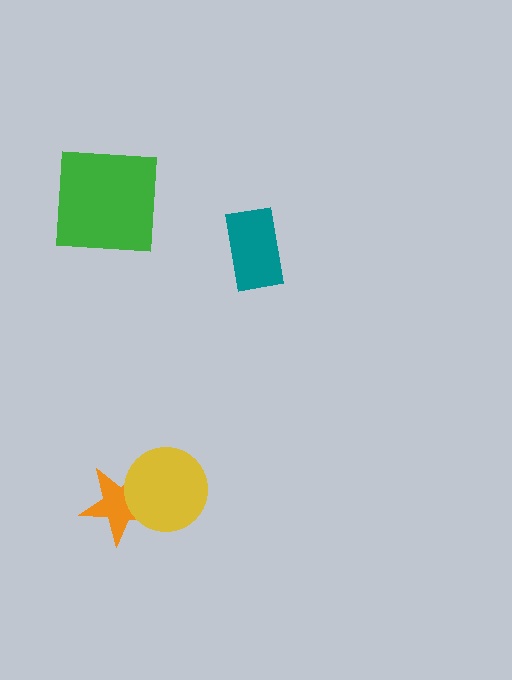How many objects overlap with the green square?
0 objects overlap with the green square.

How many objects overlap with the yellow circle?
1 object overlaps with the yellow circle.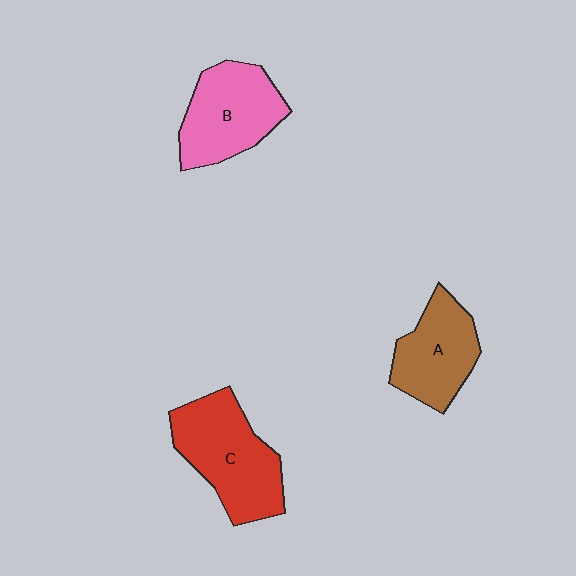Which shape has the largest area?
Shape C (red).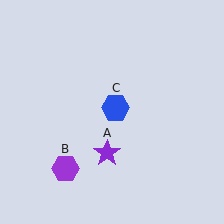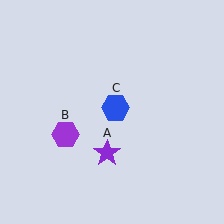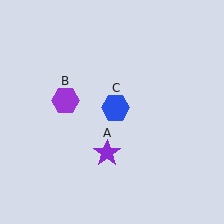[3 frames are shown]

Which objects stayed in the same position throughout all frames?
Purple star (object A) and blue hexagon (object C) remained stationary.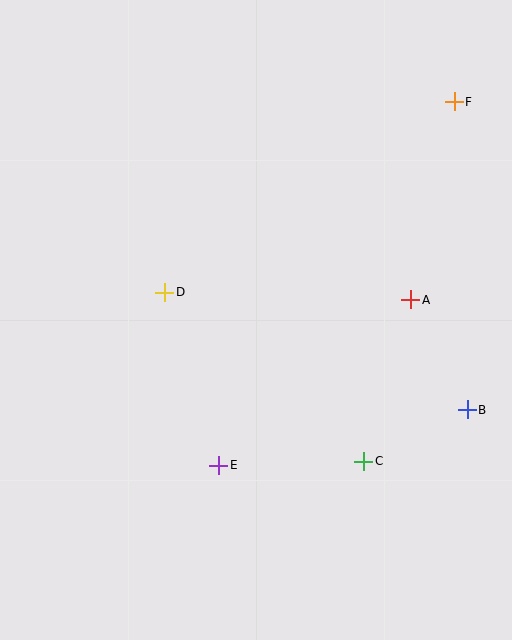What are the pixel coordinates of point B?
Point B is at (467, 410).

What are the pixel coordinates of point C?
Point C is at (364, 461).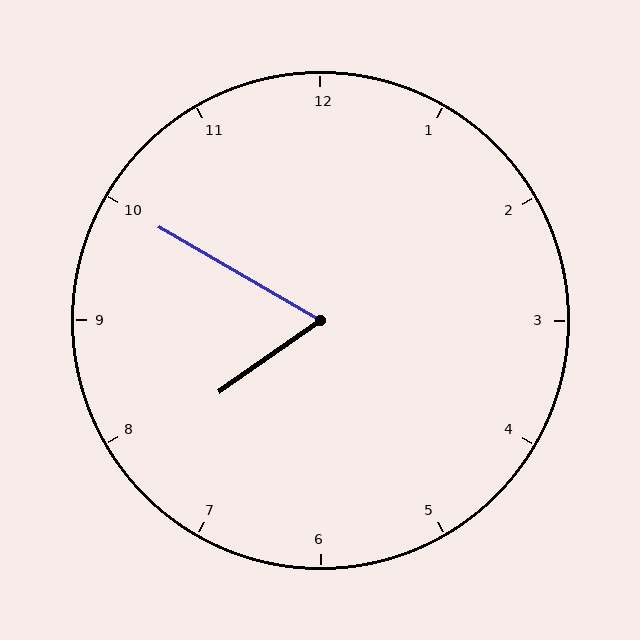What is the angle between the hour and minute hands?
Approximately 65 degrees.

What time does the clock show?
7:50.